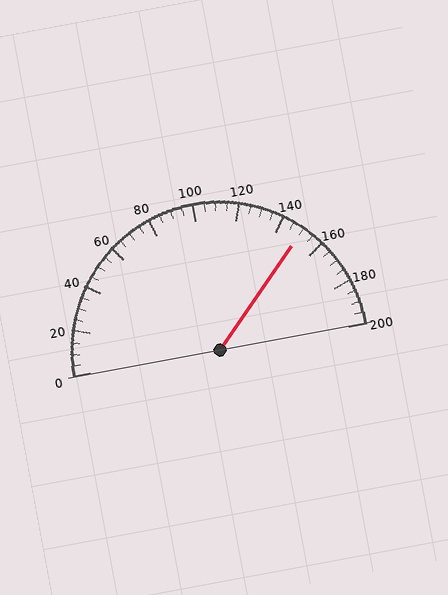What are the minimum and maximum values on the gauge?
The gauge ranges from 0 to 200.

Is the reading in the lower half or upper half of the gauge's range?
The reading is in the upper half of the range (0 to 200).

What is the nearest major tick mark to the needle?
The nearest major tick mark is 160.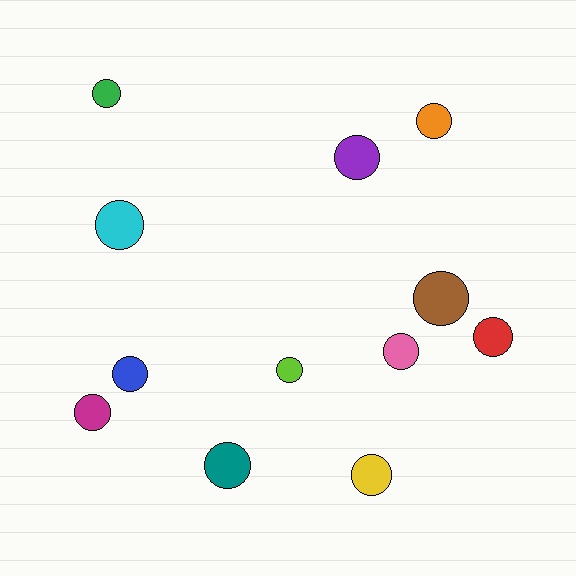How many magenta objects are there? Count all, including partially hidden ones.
There is 1 magenta object.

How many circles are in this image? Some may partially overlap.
There are 12 circles.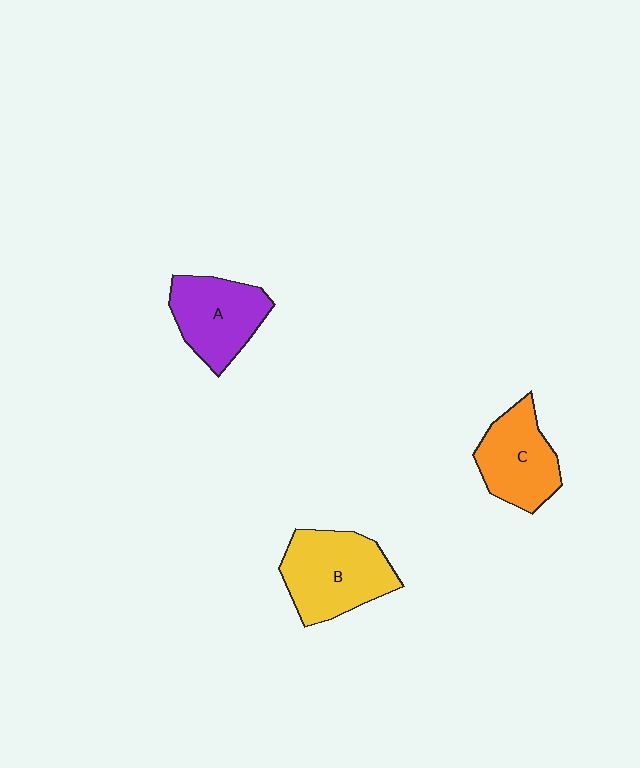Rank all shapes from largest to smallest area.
From largest to smallest: B (yellow), A (purple), C (orange).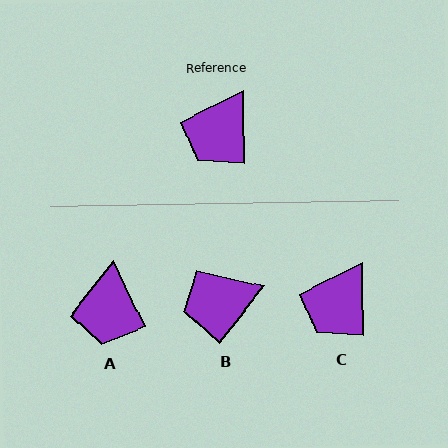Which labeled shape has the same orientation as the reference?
C.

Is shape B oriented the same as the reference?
No, it is off by about 39 degrees.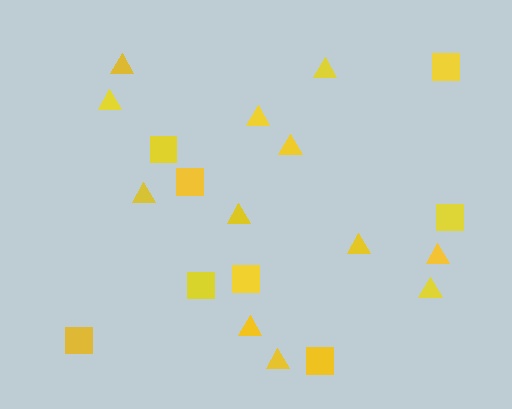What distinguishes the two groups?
There are 2 groups: one group of triangles (12) and one group of squares (8).